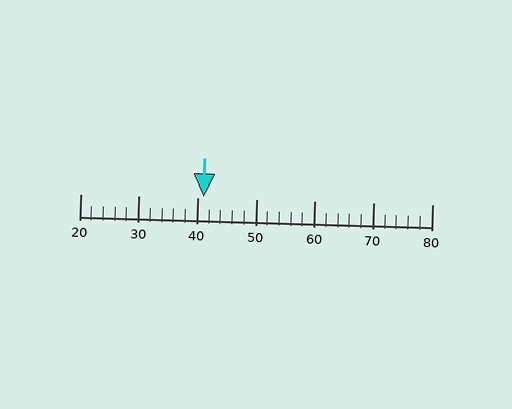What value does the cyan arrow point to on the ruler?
The cyan arrow points to approximately 41.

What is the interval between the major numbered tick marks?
The major tick marks are spaced 10 units apart.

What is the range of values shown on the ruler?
The ruler shows values from 20 to 80.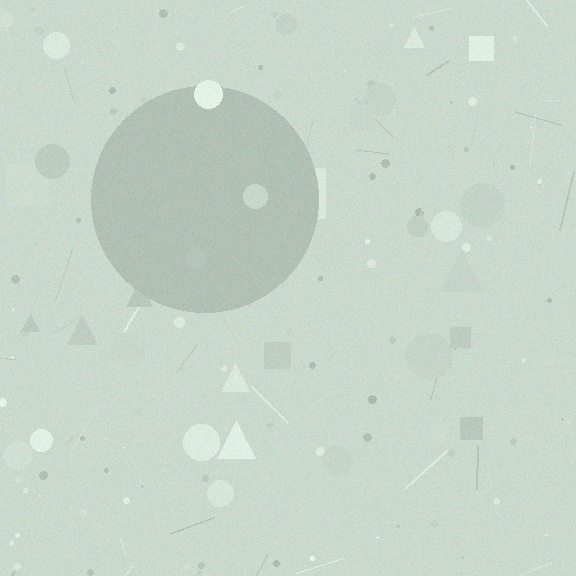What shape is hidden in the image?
A circle is hidden in the image.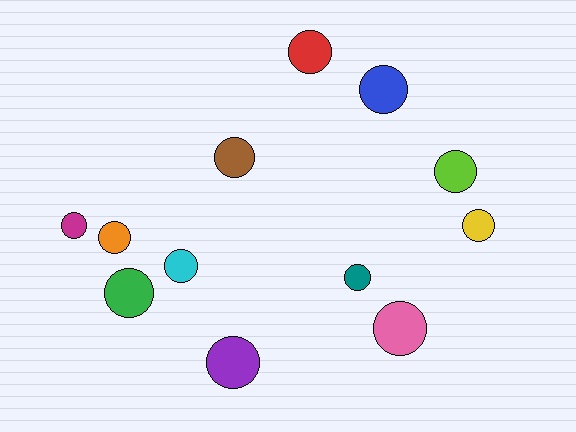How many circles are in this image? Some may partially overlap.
There are 12 circles.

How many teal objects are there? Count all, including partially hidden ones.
There is 1 teal object.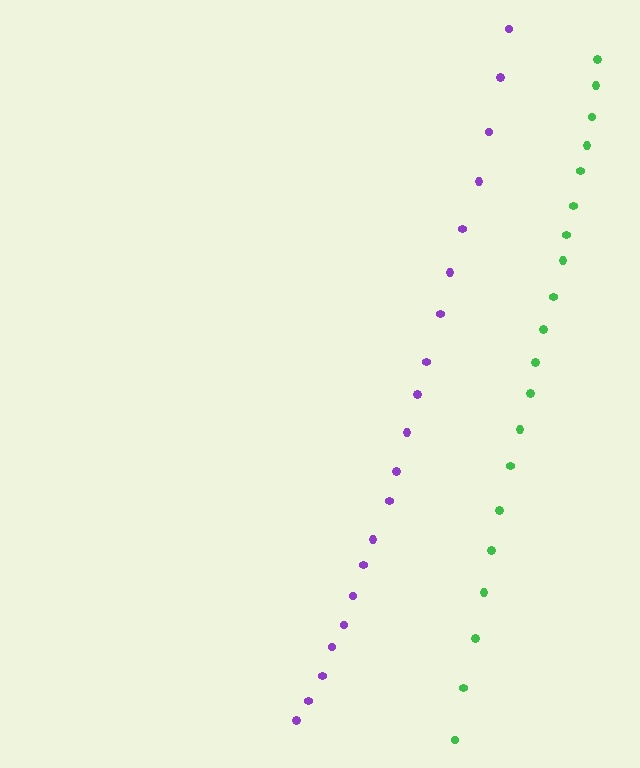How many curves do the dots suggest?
There are 2 distinct paths.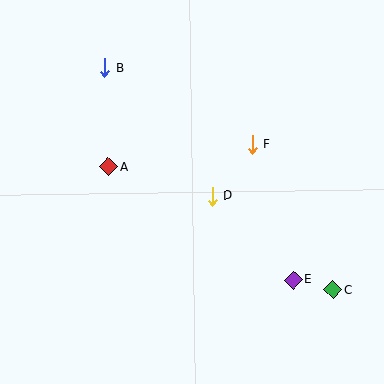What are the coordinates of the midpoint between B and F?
The midpoint between B and F is at (179, 106).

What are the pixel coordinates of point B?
Point B is at (105, 68).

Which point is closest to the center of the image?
Point D at (212, 196) is closest to the center.